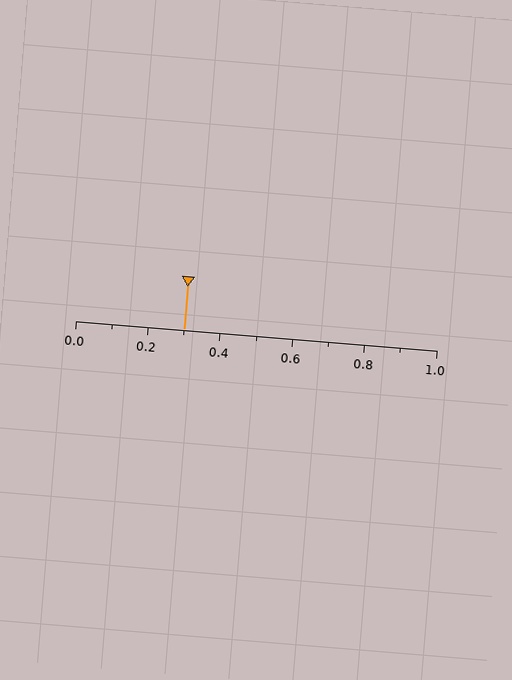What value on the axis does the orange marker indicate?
The marker indicates approximately 0.3.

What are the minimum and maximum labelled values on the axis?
The axis runs from 0.0 to 1.0.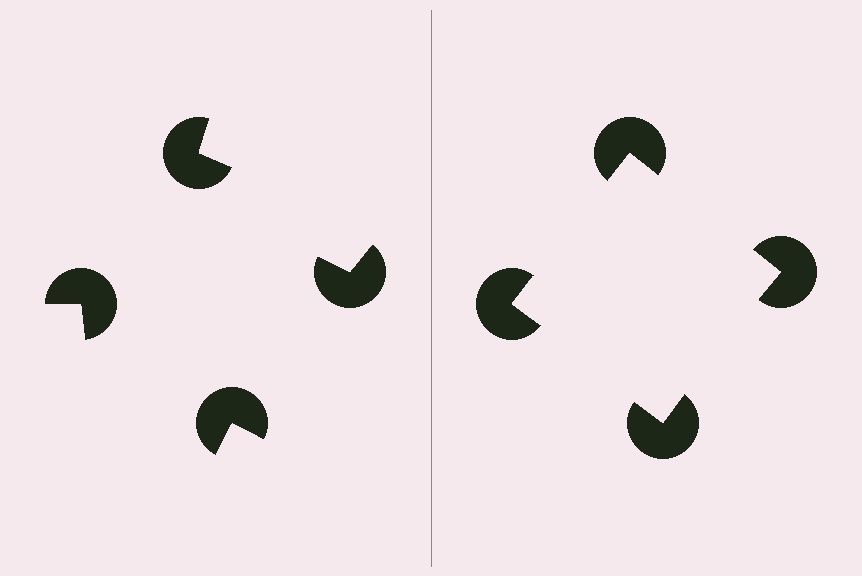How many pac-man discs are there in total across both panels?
8 — 4 on each side.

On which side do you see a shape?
An illusory square appears on the right side. On the left side the wedge cuts are rotated, so no coherent shape forms.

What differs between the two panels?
The pac-man discs are positioned identically on both sides; only the wedge orientations differ. On the right they align to a square; on the left they are misaligned.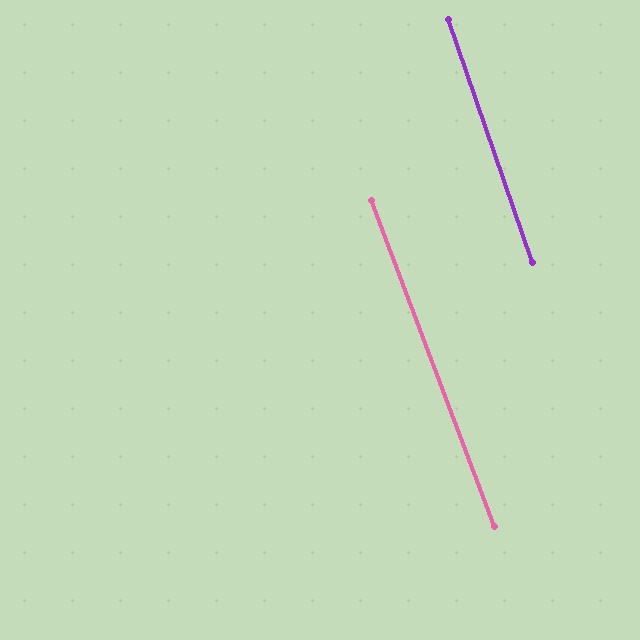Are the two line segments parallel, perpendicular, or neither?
Parallel — their directions differ by only 1.8°.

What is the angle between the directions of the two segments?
Approximately 2 degrees.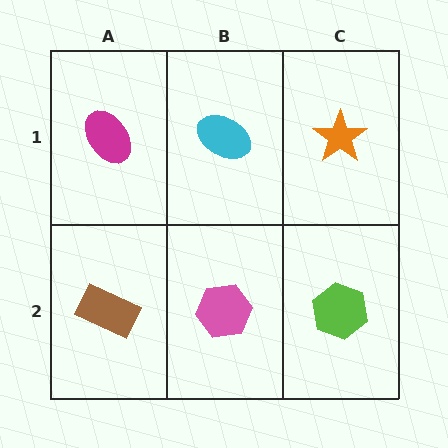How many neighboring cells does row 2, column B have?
3.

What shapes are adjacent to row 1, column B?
A pink hexagon (row 2, column B), a magenta ellipse (row 1, column A), an orange star (row 1, column C).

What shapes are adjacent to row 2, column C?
An orange star (row 1, column C), a pink hexagon (row 2, column B).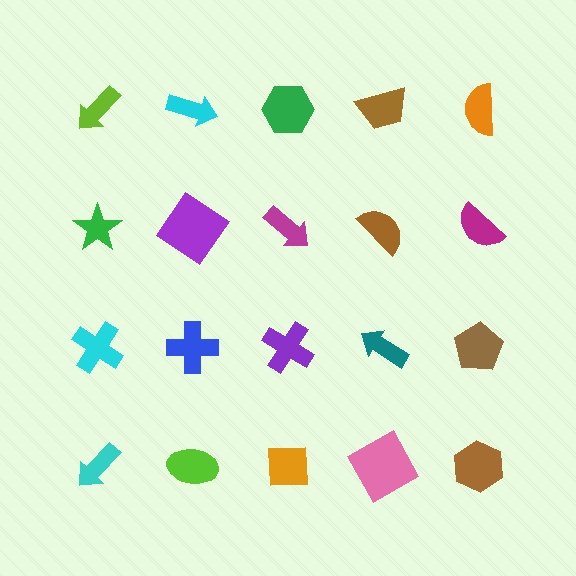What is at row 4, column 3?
An orange square.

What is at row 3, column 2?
A blue cross.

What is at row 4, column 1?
A cyan arrow.